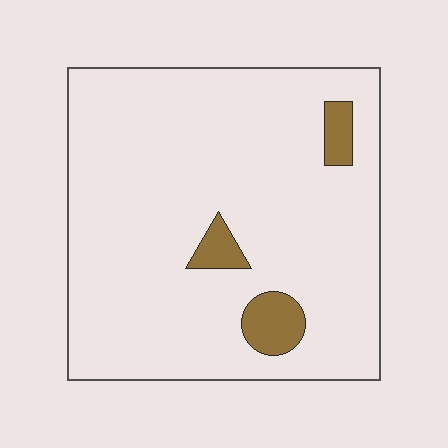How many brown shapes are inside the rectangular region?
3.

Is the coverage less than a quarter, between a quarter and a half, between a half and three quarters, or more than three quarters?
Less than a quarter.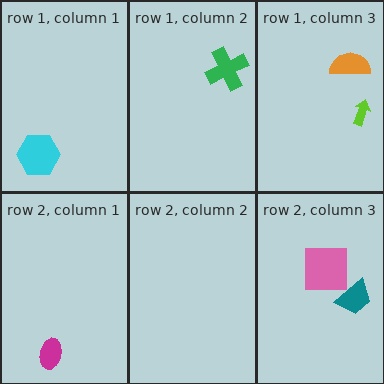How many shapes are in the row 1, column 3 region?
2.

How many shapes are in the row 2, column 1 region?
1.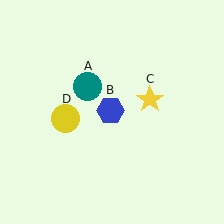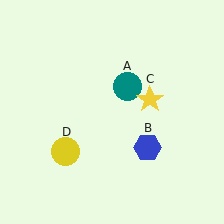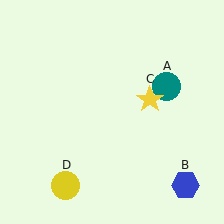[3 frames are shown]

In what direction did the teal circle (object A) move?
The teal circle (object A) moved right.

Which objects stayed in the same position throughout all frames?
Yellow star (object C) remained stationary.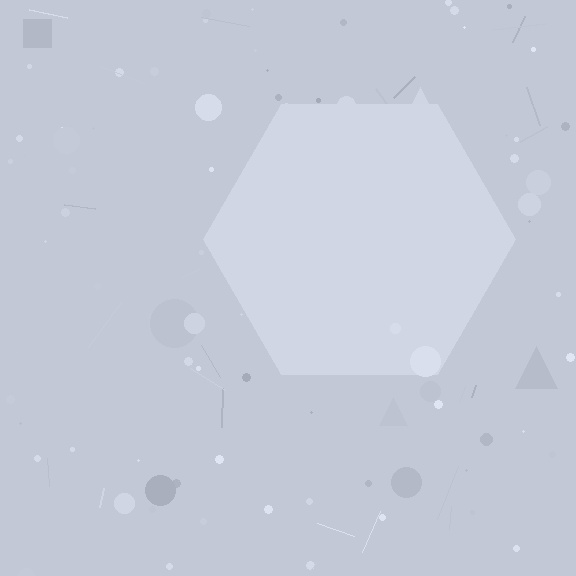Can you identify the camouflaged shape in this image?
The camouflaged shape is a hexagon.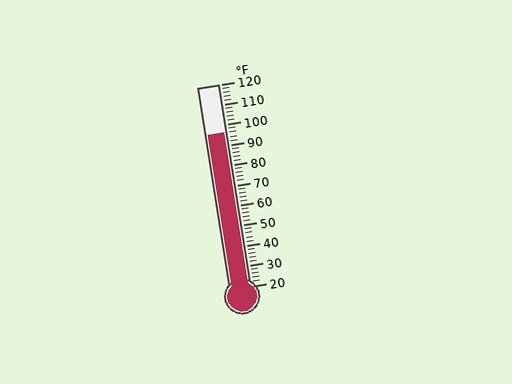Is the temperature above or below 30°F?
The temperature is above 30°F.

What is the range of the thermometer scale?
The thermometer scale ranges from 20°F to 120°F.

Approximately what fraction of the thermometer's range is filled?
The thermometer is filled to approximately 75% of its range.